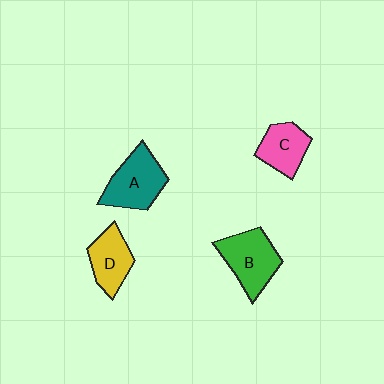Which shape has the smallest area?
Shape C (pink).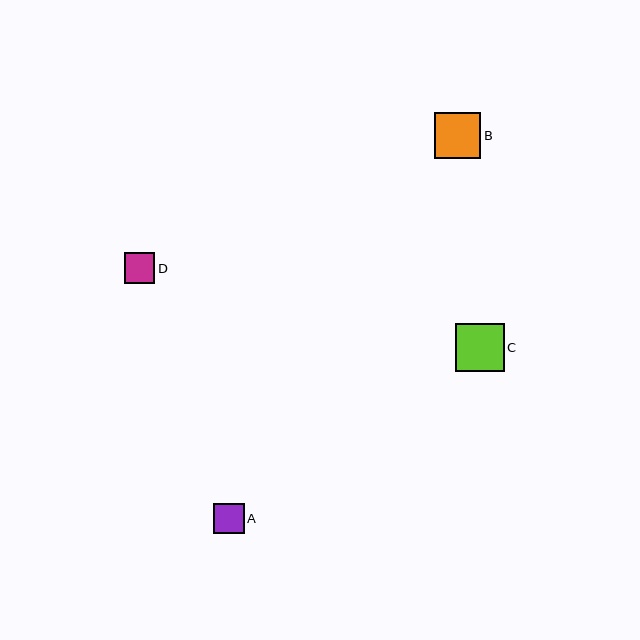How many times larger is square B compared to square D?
Square B is approximately 1.5 times the size of square D.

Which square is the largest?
Square C is the largest with a size of approximately 49 pixels.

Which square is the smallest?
Square D is the smallest with a size of approximately 31 pixels.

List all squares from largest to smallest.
From largest to smallest: C, B, A, D.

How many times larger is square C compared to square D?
Square C is approximately 1.6 times the size of square D.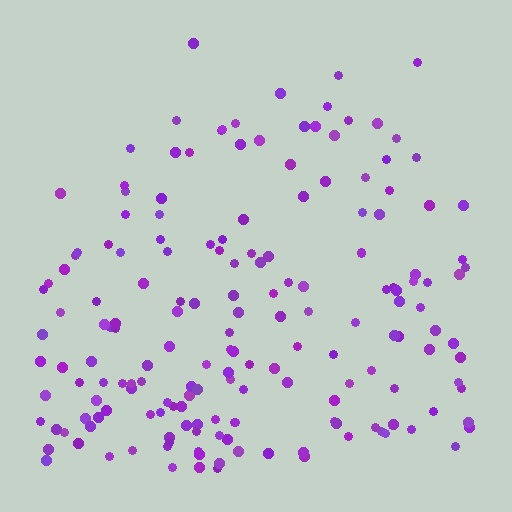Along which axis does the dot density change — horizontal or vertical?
Vertical.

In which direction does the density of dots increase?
From top to bottom, with the bottom side densest.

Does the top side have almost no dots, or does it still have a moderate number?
Still a moderate number, just noticeably fewer than the bottom.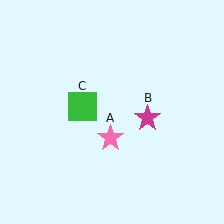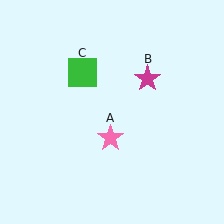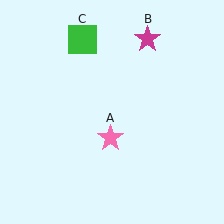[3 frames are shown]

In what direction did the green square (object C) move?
The green square (object C) moved up.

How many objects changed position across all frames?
2 objects changed position: magenta star (object B), green square (object C).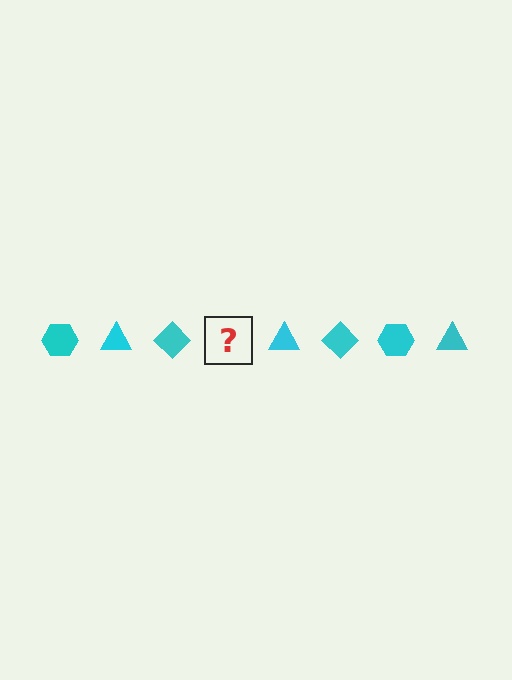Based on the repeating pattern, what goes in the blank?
The blank should be a cyan hexagon.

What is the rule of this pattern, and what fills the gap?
The rule is that the pattern cycles through hexagon, triangle, diamond shapes in cyan. The gap should be filled with a cyan hexagon.